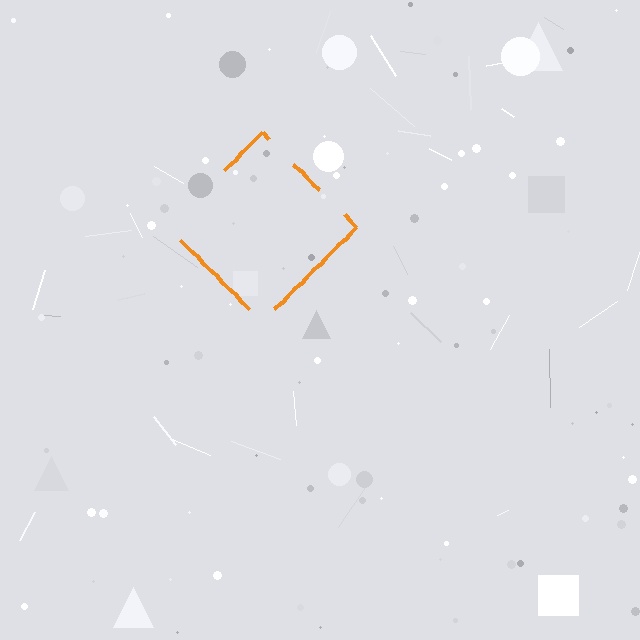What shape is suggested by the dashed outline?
The dashed outline suggests a diamond.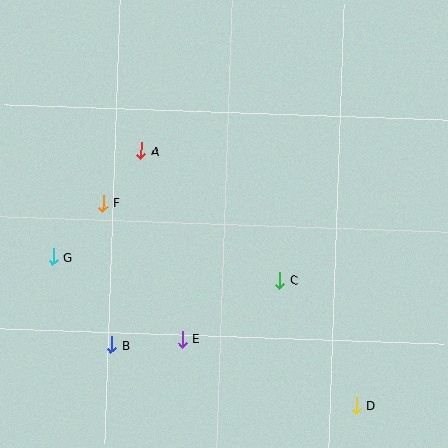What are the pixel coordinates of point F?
Point F is at (103, 203).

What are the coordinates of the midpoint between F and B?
The midpoint between F and B is at (107, 274).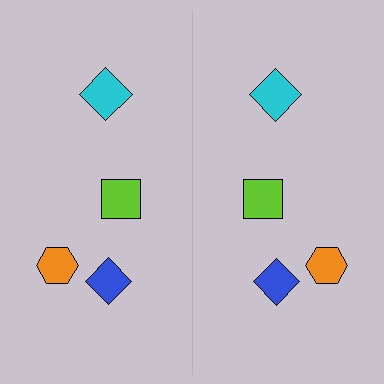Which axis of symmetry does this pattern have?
The pattern has a vertical axis of symmetry running through the center of the image.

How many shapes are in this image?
There are 8 shapes in this image.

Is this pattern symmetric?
Yes, this pattern has bilateral (reflection) symmetry.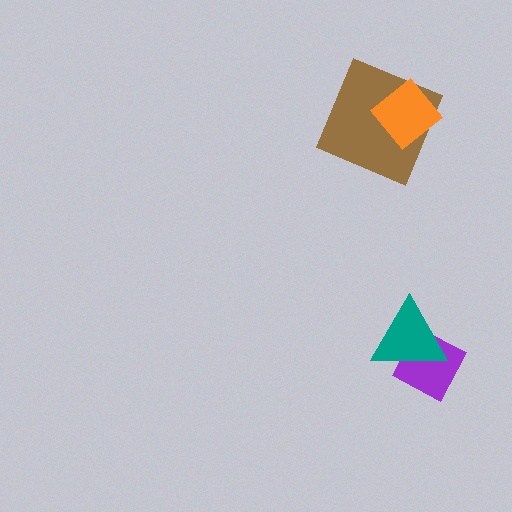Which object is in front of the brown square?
The orange diamond is in front of the brown square.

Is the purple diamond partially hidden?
Yes, it is partially covered by another shape.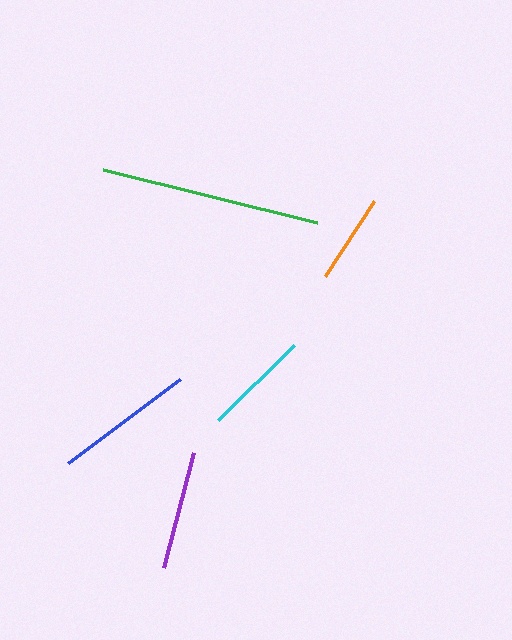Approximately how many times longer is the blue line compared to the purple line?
The blue line is approximately 1.2 times the length of the purple line.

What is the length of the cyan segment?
The cyan segment is approximately 106 pixels long.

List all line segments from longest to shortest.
From longest to shortest: green, blue, purple, cyan, orange.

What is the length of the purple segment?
The purple segment is approximately 119 pixels long.